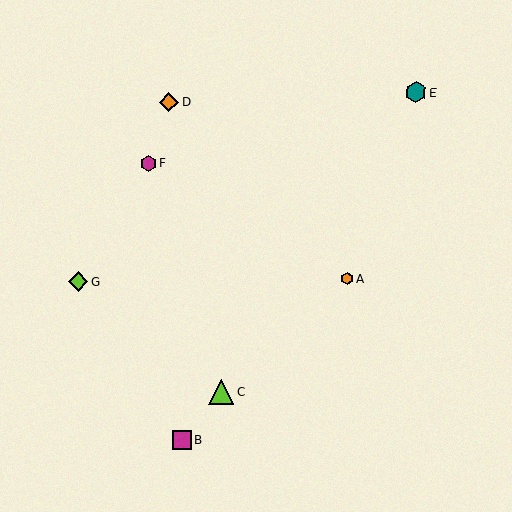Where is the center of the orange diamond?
The center of the orange diamond is at (169, 102).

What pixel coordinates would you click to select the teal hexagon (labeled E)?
Click at (416, 93) to select the teal hexagon E.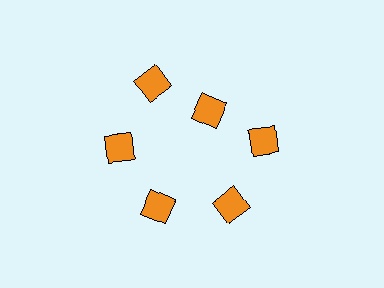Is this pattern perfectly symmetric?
No. The 6 orange diamonds are arranged in a ring, but one element near the 1 o'clock position is pulled inward toward the center, breaking the 6-fold rotational symmetry.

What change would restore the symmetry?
The symmetry would be restored by moving it outward, back onto the ring so that all 6 diamonds sit at equal angles and equal distance from the center.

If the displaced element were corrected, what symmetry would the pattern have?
It would have 6-fold rotational symmetry — the pattern would map onto itself every 60 degrees.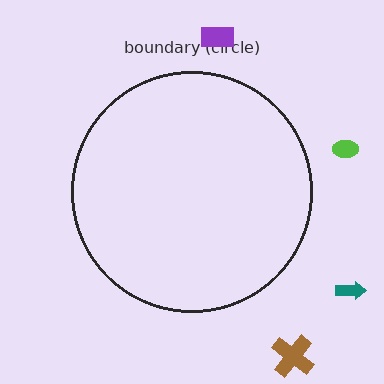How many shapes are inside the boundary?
0 inside, 4 outside.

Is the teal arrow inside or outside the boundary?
Outside.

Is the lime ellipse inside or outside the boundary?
Outside.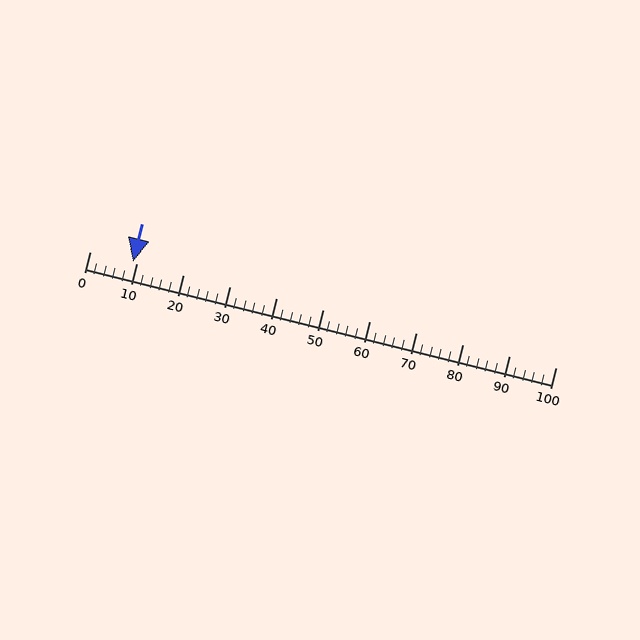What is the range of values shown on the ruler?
The ruler shows values from 0 to 100.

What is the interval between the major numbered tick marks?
The major tick marks are spaced 10 units apart.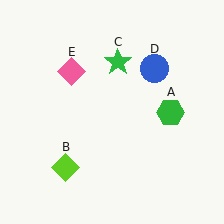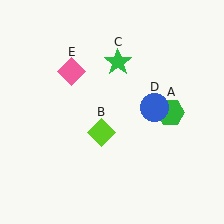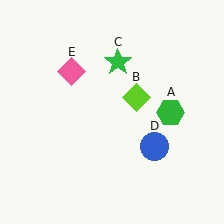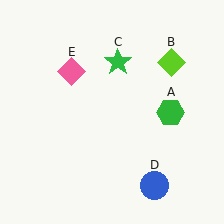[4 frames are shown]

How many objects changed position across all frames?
2 objects changed position: lime diamond (object B), blue circle (object D).